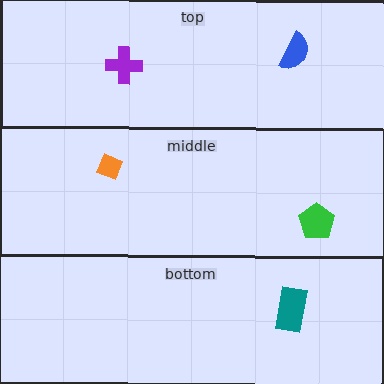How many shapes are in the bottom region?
1.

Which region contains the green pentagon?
The middle region.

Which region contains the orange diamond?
The middle region.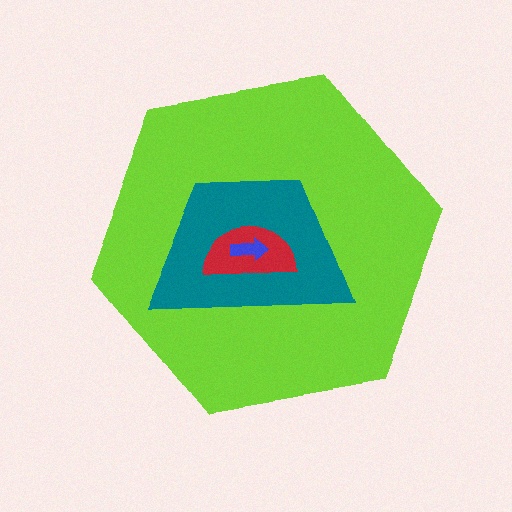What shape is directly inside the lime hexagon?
The teal trapezoid.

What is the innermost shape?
The blue arrow.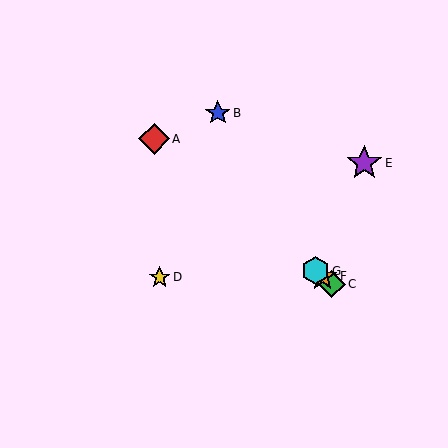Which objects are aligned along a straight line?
Objects A, C, F, G are aligned along a straight line.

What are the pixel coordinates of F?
Object F is at (322, 276).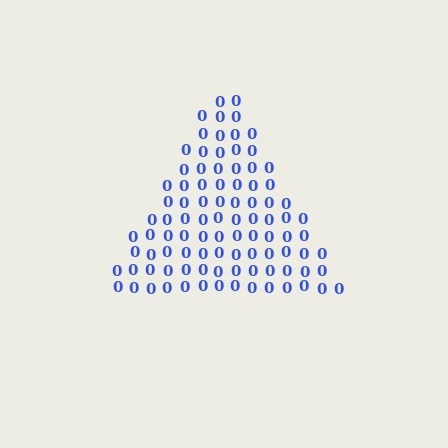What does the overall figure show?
The overall figure shows a triangle.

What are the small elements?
The small elements are digit 0's.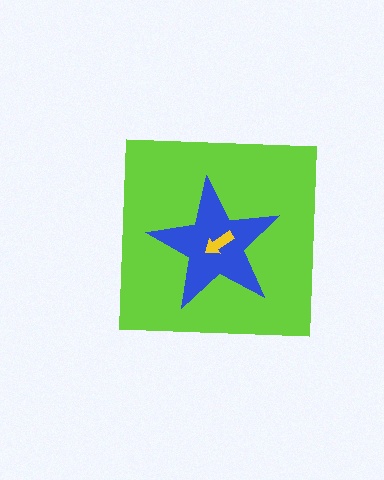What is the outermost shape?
The lime square.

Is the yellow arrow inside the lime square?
Yes.